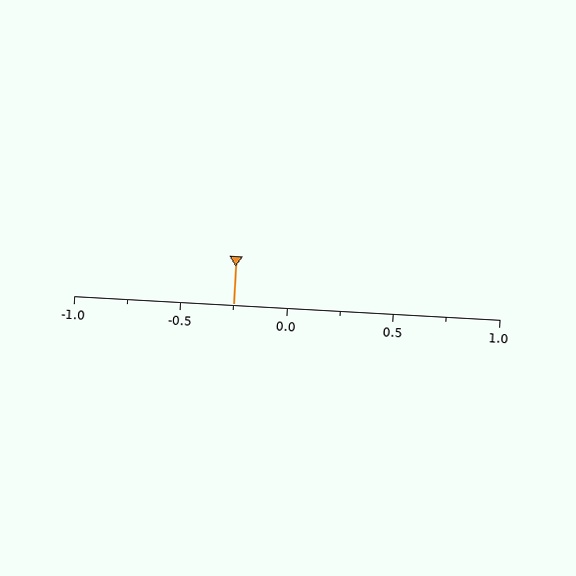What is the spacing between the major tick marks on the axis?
The major ticks are spaced 0.5 apart.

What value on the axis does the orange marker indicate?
The marker indicates approximately -0.25.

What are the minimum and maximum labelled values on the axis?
The axis runs from -1.0 to 1.0.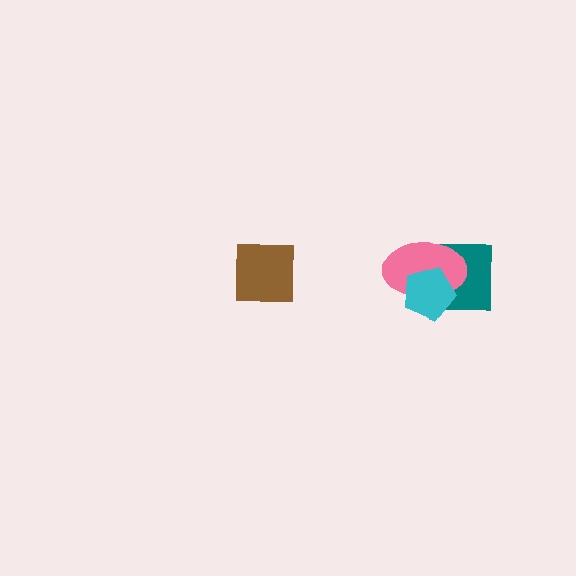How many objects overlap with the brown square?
0 objects overlap with the brown square.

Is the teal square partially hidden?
Yes, it is partially covered by another shape.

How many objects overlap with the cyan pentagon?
2 objects overlap with the cyan pentagon.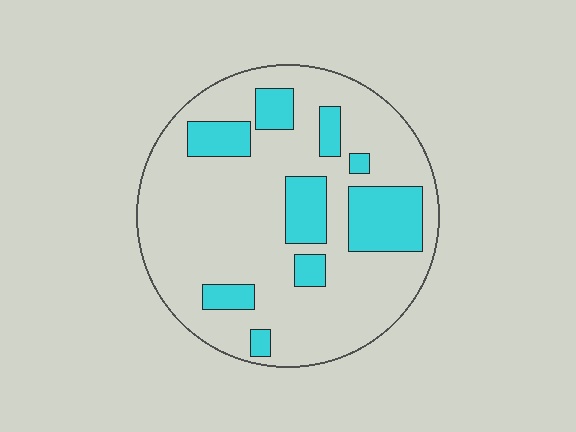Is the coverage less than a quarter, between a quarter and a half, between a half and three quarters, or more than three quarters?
Less than a quarter.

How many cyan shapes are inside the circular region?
9.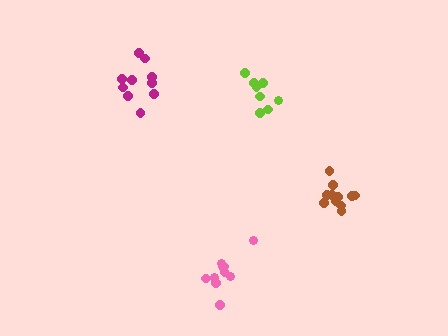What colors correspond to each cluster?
The clusters are colored: magenta, brown, lime, pink.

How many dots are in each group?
Group 1: 10 dots, Group 2: 11 dots, Group 3: 8 dots, Group 4: 12 dots (41 total).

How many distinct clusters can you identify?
There are 4 distinct clusters.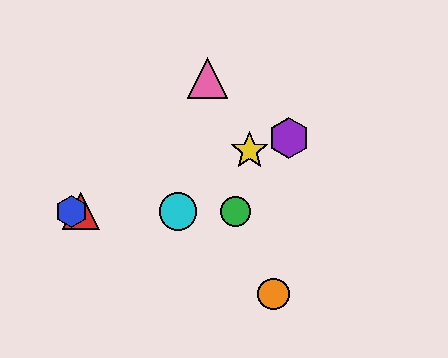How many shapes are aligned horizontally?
4 shapes (the red triangle, the blue hexagon, the green circle, the cyan circle) are aligned horizontally.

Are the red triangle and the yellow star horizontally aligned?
No, the red triangle is at y≈211 and the yellow star is at y≈151.